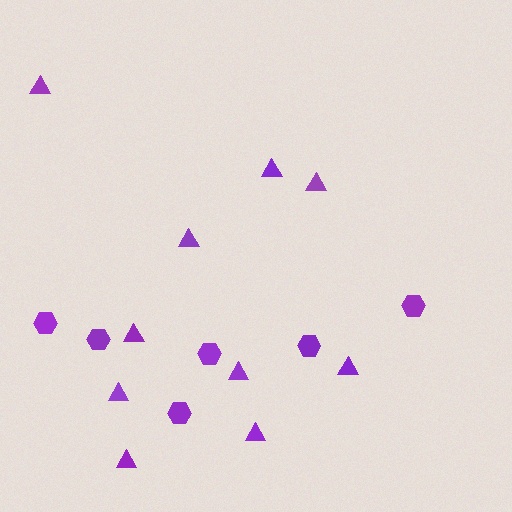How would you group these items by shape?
There are 2 groups: one group of hexagons (6) and one group of triangles (10).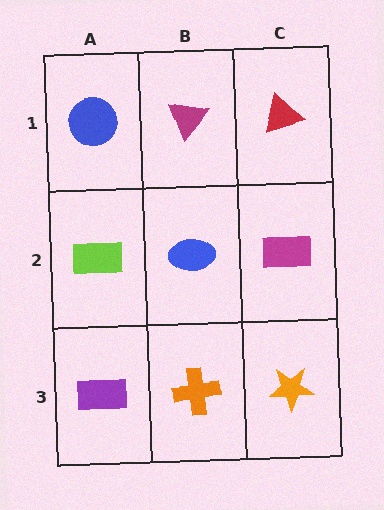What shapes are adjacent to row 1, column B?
A blue ellipse (row 2, column B), a blue circle (row 1, column A), a red triangle (row 1, column C).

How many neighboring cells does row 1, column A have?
2.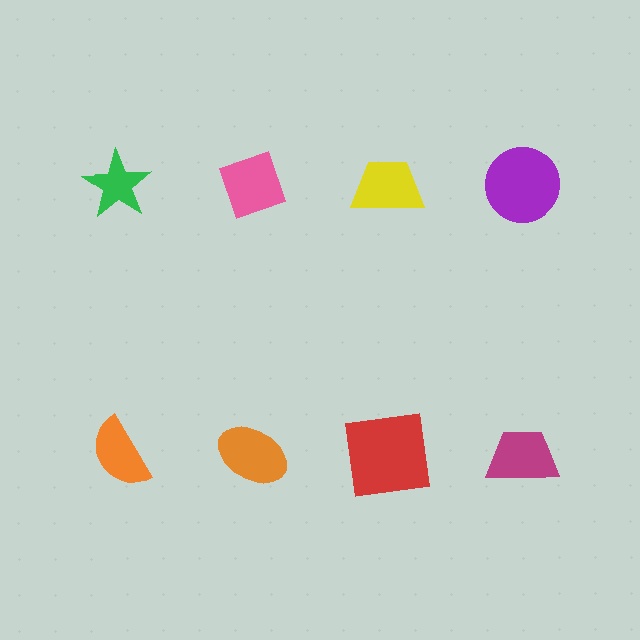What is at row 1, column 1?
A green star.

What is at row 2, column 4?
A magenta trapezoid.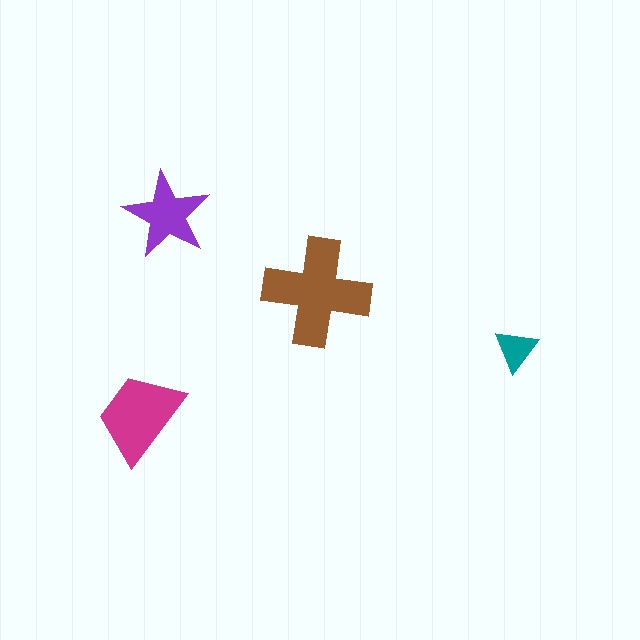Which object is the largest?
The brown cross.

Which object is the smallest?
The teal triangle.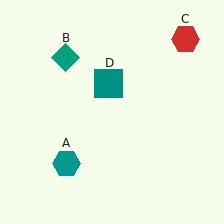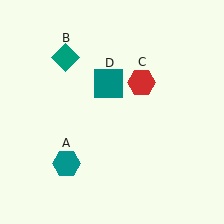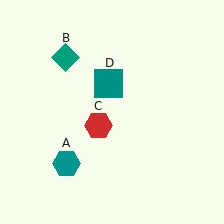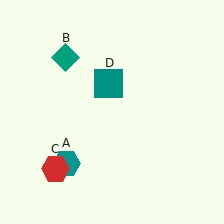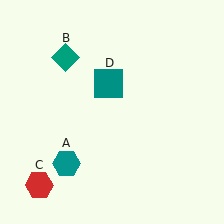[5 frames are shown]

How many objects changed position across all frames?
1 object changed position: red hexagon (object C).